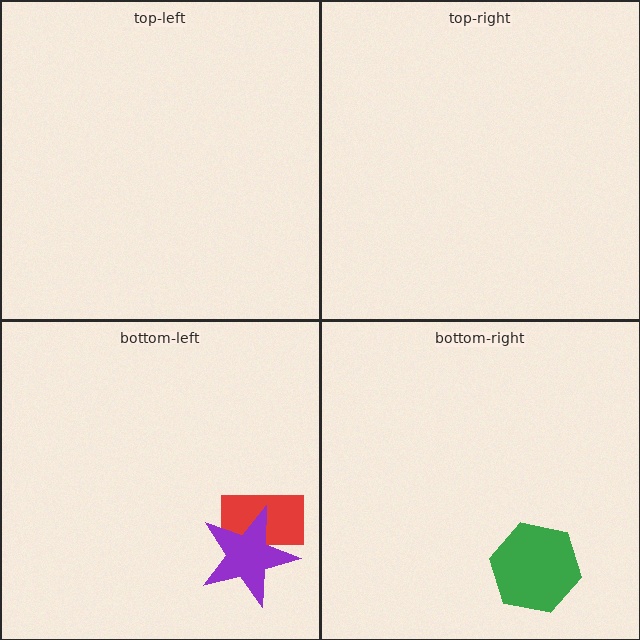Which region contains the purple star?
The bottom-left region.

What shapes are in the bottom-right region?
The green hexagon.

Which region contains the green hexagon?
The bottom-right region.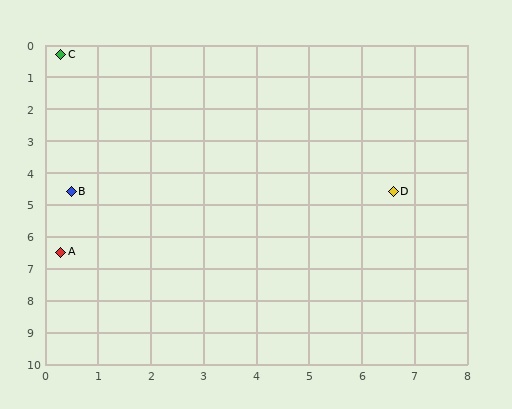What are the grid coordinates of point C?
Point C is at approximately (0.3, 0.3).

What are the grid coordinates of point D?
Point D is at approximately (6.6, 4.6).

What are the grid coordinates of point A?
Point A is at approximately (0.3, 6.5).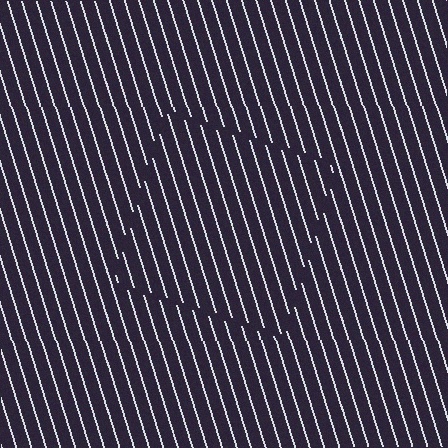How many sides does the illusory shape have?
4 sides — the line-ends trace a square.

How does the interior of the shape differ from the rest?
The interior of the shape contains the same grating, shifted by half a period — the contour is defined by the phase discontinuity where line-ends from the inner and outer gratings abut.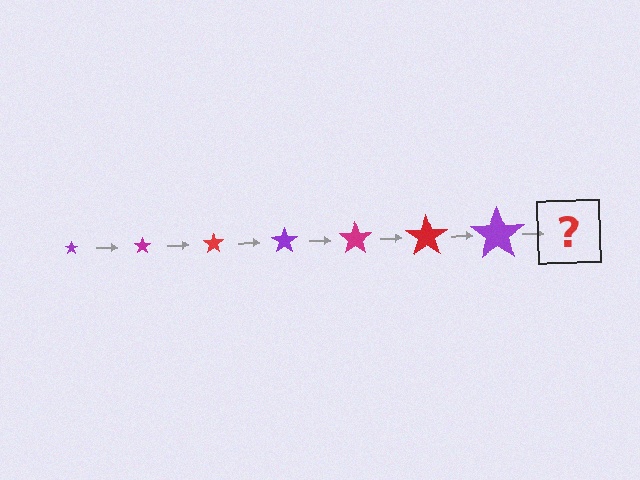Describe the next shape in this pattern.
It should be a magenta star, larger than the previous one.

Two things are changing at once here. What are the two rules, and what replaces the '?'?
The two rules are that the star grows larger each step and the color cycles through purple, magenta, and red. The '?' should be a magenta star, larger than the previous one.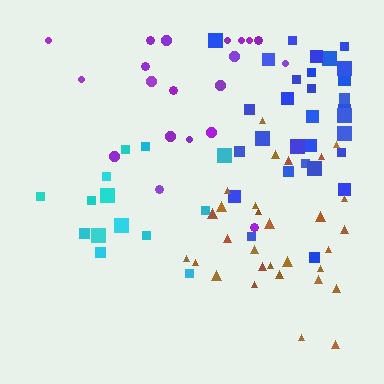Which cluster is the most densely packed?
Blue.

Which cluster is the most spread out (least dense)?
Cyan.